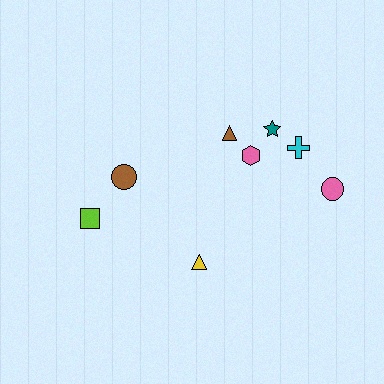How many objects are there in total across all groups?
There are 8 objects.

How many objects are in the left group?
There are 3 objects.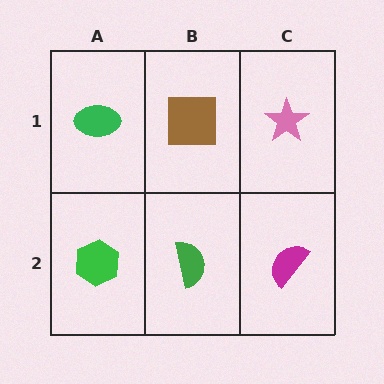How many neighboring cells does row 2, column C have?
2.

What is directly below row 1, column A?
A green hexagon.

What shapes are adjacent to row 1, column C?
A magenta semicircle (row 2, column C), a brown square (row 1, column B).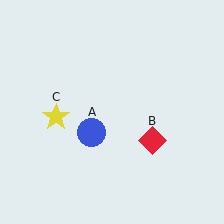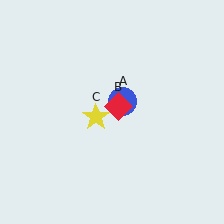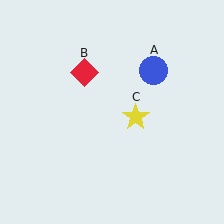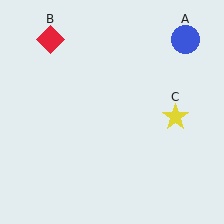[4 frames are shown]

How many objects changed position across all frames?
3 objects changed position: blue circle (object A), red diamond (object B), yellow star (object C).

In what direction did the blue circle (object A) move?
The blue circle (object A) moved up and to the right.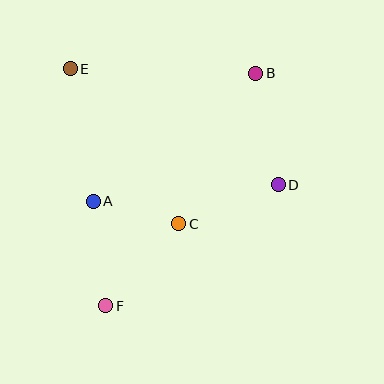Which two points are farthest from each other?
Points B and F are farthest from each other.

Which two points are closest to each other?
Points A and C are closest to each other.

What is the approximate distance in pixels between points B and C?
The distance between B and C is approximately 169 pixels.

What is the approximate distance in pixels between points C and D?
The distance between C and D is approximately 107 pixels.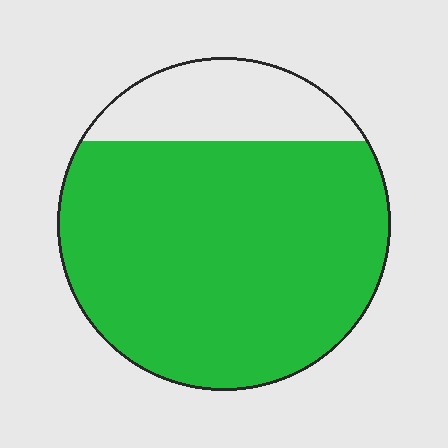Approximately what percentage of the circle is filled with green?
Approximately 80%.